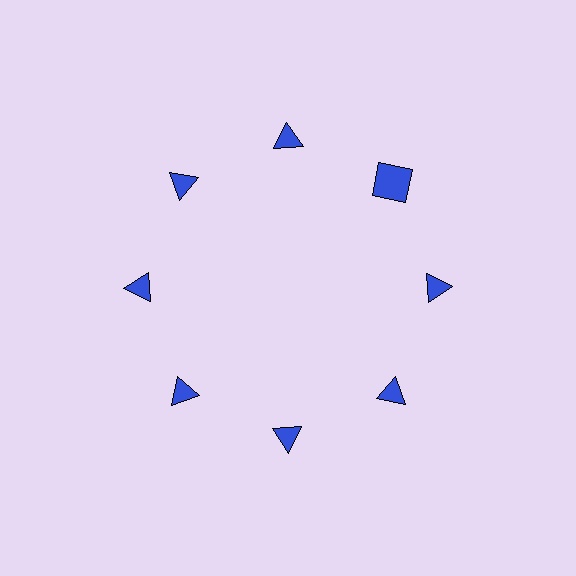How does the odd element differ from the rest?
It has a different shape: square instead of triangle.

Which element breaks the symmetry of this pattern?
The blue square at roughly the 2 o'clock position breaks the symmetry. All other shapes are blue triangles.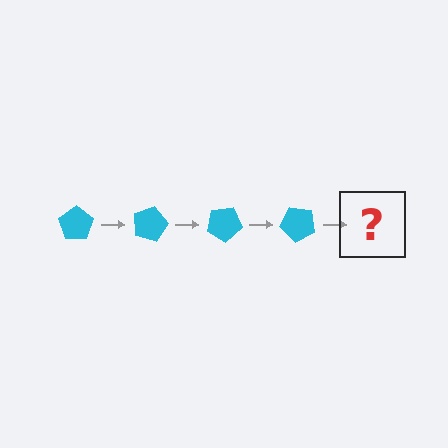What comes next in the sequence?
The next element should be a cyan pentagon rotated 60 degrees.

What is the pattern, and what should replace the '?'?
The pattern is that the pentagon rotates 15 degrees each step. The '?' should be a cyan pentagon rotated 60 degrees.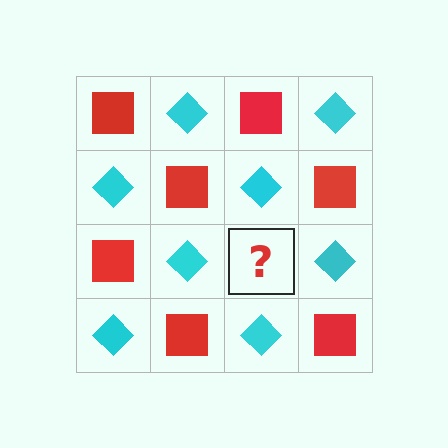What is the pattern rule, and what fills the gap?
The rule is that it alternates red square and cyan diamond in a checkerboard pattern. The gap should be filled with a red square.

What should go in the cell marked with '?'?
The missing cell should contain a red square.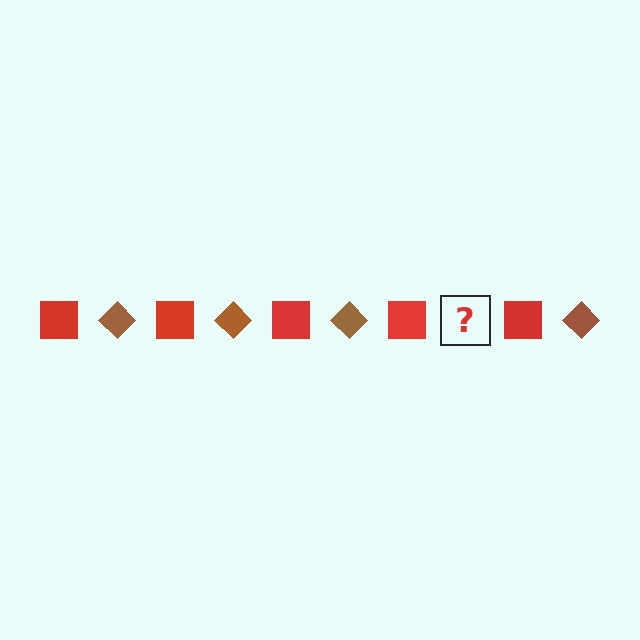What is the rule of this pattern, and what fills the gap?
The rule is that the pattern alternates between red square and brown diamond. The gap should be filled with a brown diamond.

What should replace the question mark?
The question mark should be replaced with a brown diamond.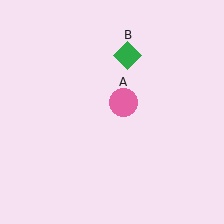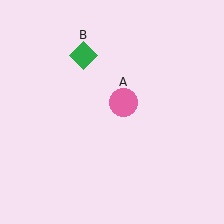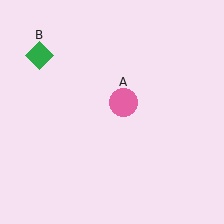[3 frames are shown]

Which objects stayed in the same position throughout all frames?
Pink circle (object A) remained stationary.